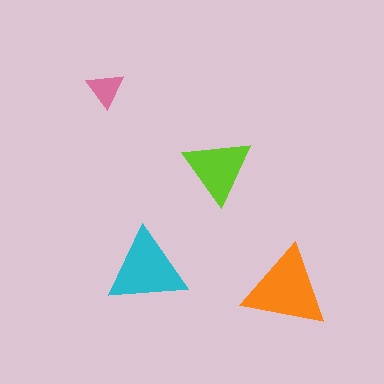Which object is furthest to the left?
The pink triangle is leftmost.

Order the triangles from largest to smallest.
the orange one, the cyan one, the lime one, the pink one.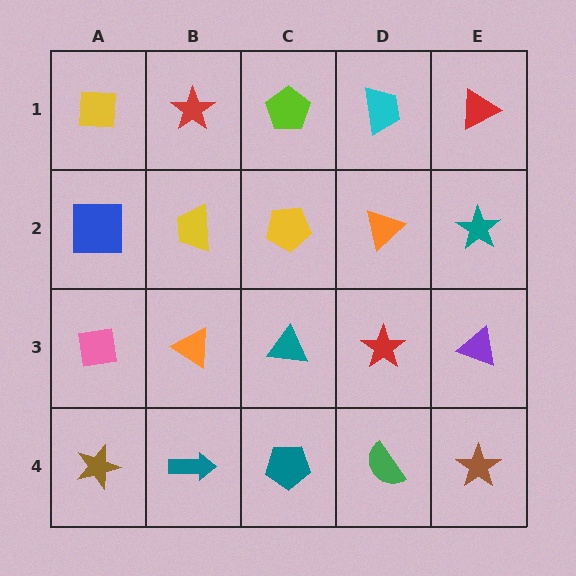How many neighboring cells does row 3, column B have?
4.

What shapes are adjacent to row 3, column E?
A teal star (row 2, column E), a brown star (row 4, column E), a red star (row 3, column D).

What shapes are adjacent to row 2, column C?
A lime pentagon (row 1, column C), a teal triangle (row 3, column C), a yellow trapezoid (row 2, column B), an orange triangle (row 2, column D).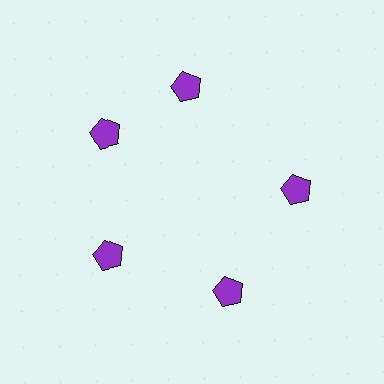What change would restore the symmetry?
The symmetry would be restored by rotating it back into even spacing with its neighbors so that all 5 pentagons sit at equal angles and equal distance from the center.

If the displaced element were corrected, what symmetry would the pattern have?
It would have 5-fold rotational symmetry — the pattern would map onto itself every 72 degrees.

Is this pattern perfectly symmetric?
No. The 5 purple pentagons are arranged in a ring, but one element near the 1 o'clock position is rotated out of alignment along the ring, breaking the 5-fold rotational symmetry.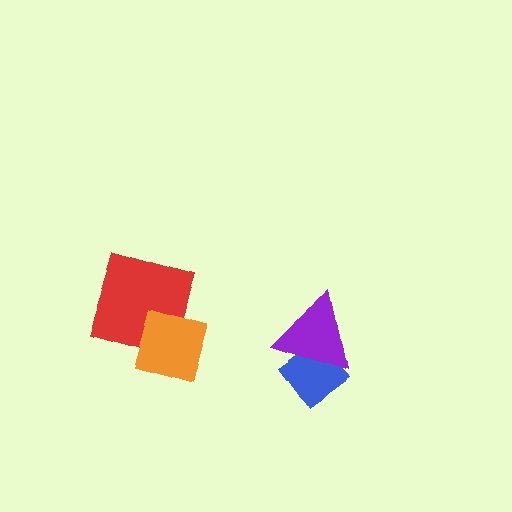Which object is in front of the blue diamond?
The purple triangle is in front of the blue diamond.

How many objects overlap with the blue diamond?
1 object overlaps with the blue diamond.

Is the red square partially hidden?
Yes, it is partially covered by another shape.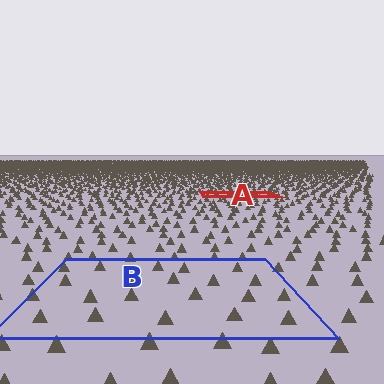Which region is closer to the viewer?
Region B is closer. The texture elements there are larger and more spread out.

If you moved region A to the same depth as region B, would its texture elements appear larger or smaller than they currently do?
They would appear larger. At a closer depth, the same texture elements are projected at a bigger on-screen size.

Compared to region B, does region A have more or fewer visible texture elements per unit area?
Region A has more texture elements per unit area — they are packed more densely because it is farther away.